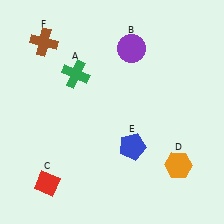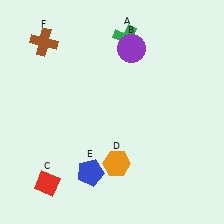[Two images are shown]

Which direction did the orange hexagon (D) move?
The orange hexagon (D) moved left.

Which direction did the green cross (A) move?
The green cross (A) moved right.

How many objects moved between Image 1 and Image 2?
3 objects moved between the two images.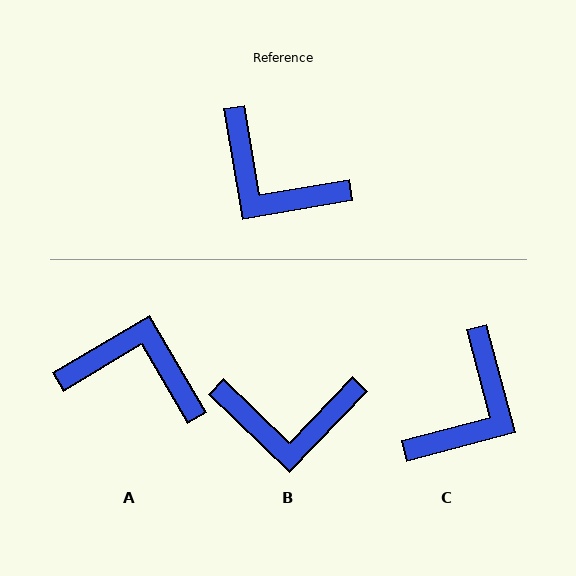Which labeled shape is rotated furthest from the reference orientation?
A, about 159 degrees away.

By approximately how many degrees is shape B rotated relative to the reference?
Approximately 36 degrees counter-clockwise.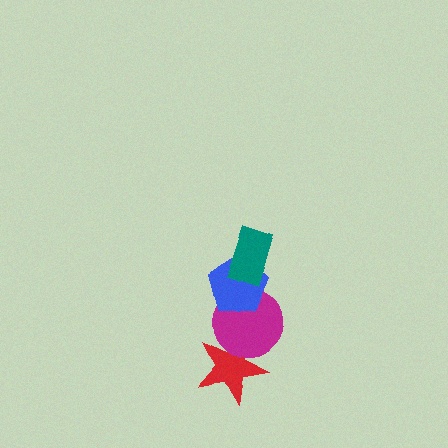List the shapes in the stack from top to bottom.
From top to bottom: the teal rectangle, the blue pentagon, the magenta circle, the red star.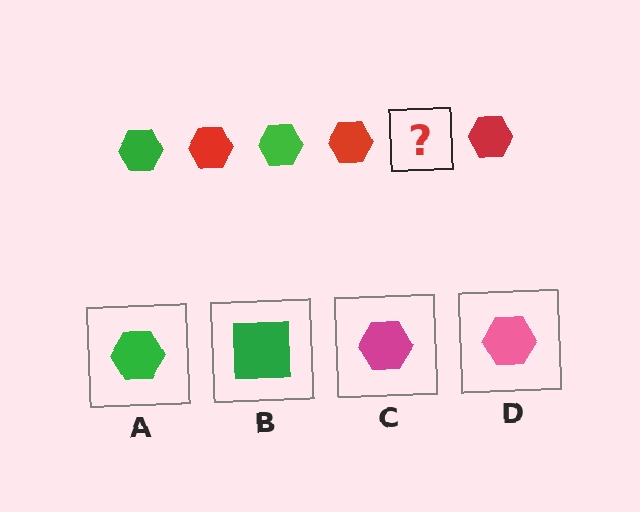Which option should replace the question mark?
Option A.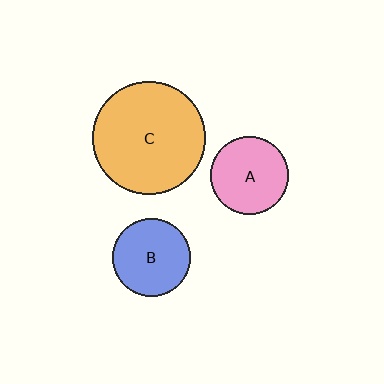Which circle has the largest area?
Circle C (orange).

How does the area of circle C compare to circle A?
Approximately 2.1 times.